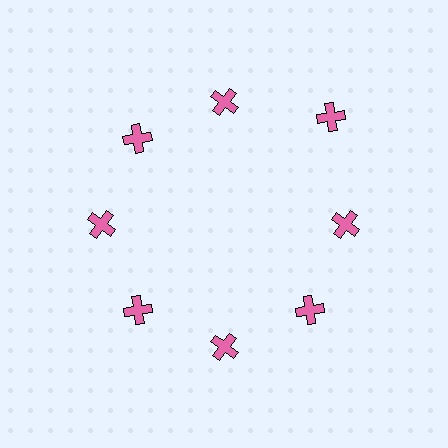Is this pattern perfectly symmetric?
No. The 8 pink crosses are arranged in a ring, but one element near the 2 o'clock position is pushed outward from the center, breaking the 8-fold rotational symmetry.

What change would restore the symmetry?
The symmetry would be restored by moving it inward, back onto the ring so that all 8 crosses sit at equal angles and equal distance from the center.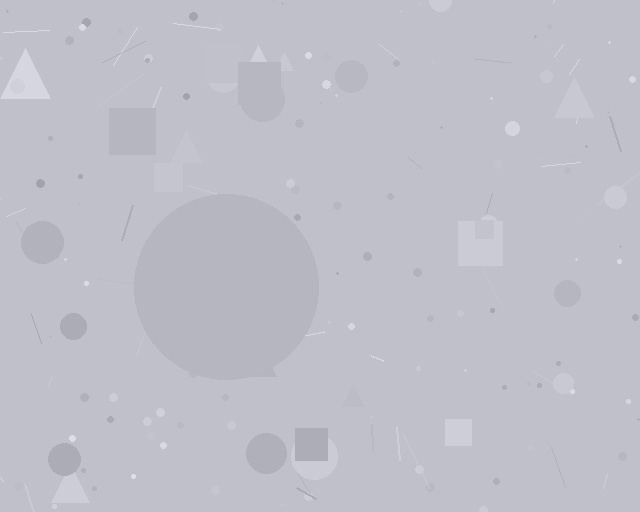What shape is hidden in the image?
A circle is hidden in the image.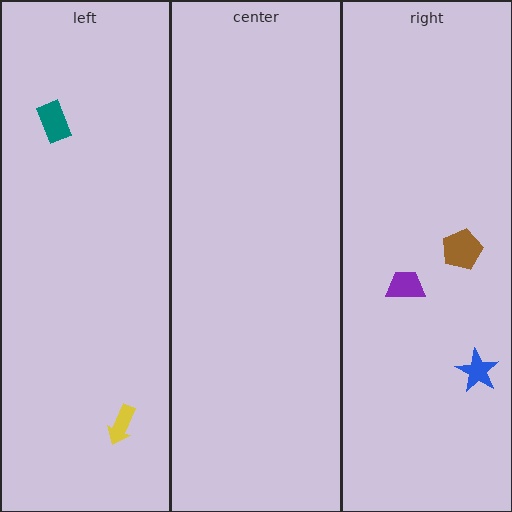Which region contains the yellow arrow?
The left region.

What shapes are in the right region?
The blue star, the purple trapezoid, the brown pentagon.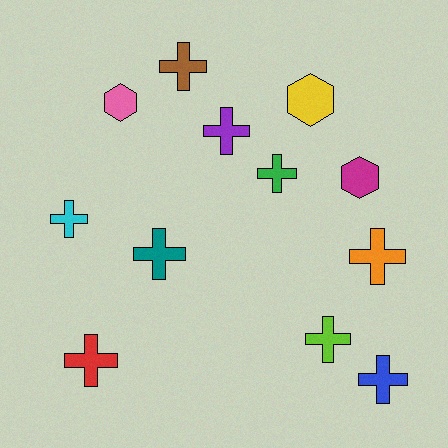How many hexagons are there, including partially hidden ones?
There are 3 hexagons.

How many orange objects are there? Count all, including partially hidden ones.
There is 1 orange object.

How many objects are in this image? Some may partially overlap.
There are 12 objects.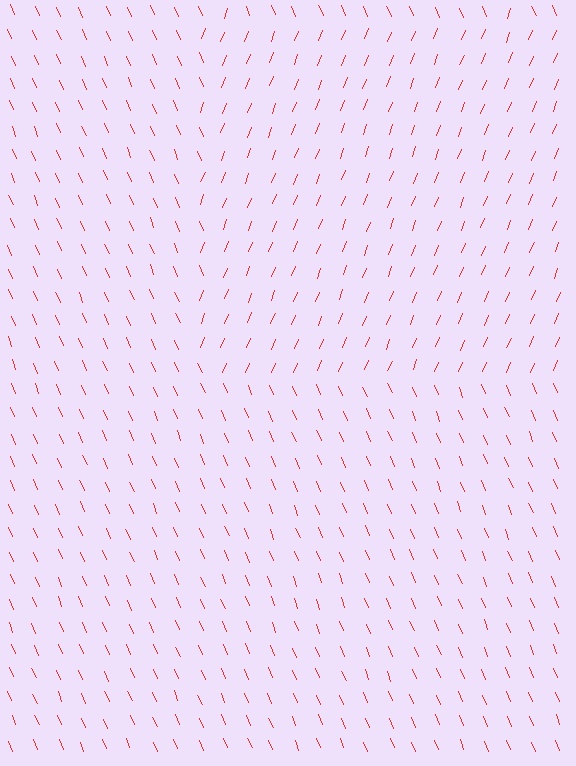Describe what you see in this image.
The image is filled with small red line segments. A rectangle region in the image has lines oriented differently from the surrounding lines, creating a visible texture boundary.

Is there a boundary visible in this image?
Yes, there is a texture boundary formed by a change in line orientation.